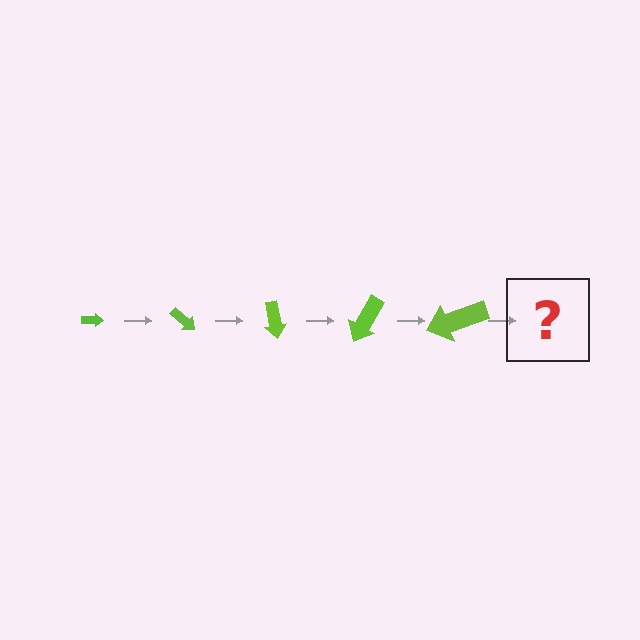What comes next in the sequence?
The next element should be an arrow, larger than the previous one and rotated 200 degrees from the start.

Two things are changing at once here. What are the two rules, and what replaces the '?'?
The two rules are that the arrow grows larger each step and it rotates 40 degrees each step. The '?' should be an arrow, larger than the previous one and rotated 200 degrees from the start.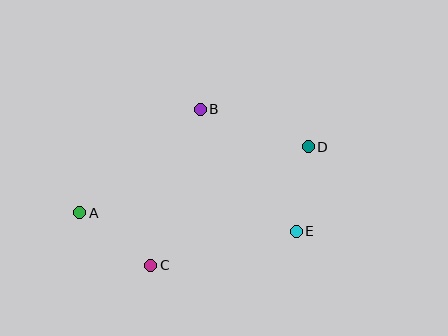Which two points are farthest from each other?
Points A and D are farthest from each other.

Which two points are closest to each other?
Points D and E are closest to each other.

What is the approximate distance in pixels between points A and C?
The distance between A and C is approximately 88 pixels.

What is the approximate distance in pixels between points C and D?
The distance between C and D is approximately 197 pixels.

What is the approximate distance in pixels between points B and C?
The distance between B and C is approximately 163 pixels.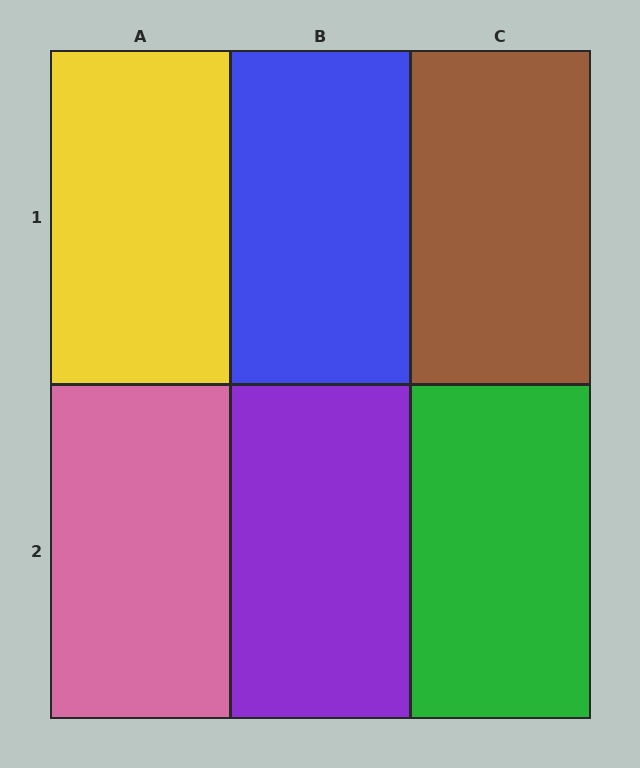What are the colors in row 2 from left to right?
Pink, purple, green.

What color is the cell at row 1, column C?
Brown.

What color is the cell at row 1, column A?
Yellow.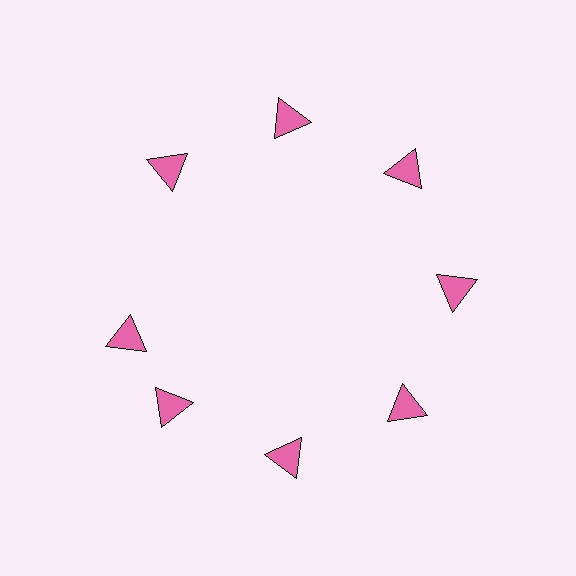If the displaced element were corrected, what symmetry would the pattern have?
It would have 8-fold rotational symmetry — the pattern would map onto itself every 45 degrees.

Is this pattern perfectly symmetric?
No. The 8 pink triangles are arranged in a ring, but one element near the 9 o'clock position is rotated out of alignment along the ring, breaking the 8-fold rotational symmetry.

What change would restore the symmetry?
The symmetry would be restored by rotating it back into even spacing with its neighbors so that all 8 triangles sit at equal angles and equal distance from the center.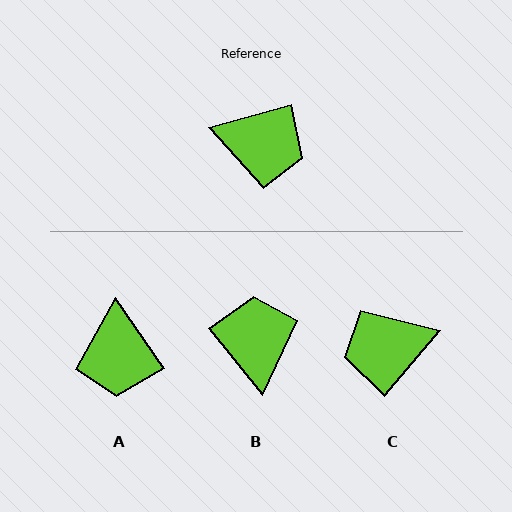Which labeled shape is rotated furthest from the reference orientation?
C, about 146 degrees away.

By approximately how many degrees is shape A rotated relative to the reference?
Approximately 71 degrees clockwise.